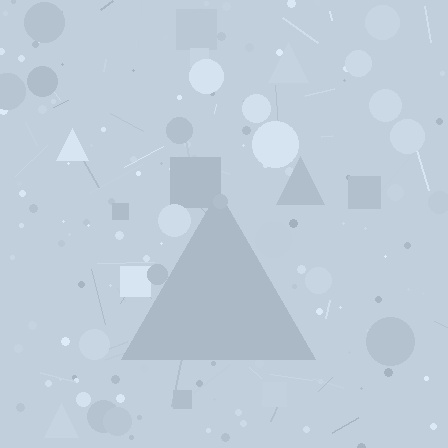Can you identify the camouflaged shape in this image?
The camouflaged shape is a triangle.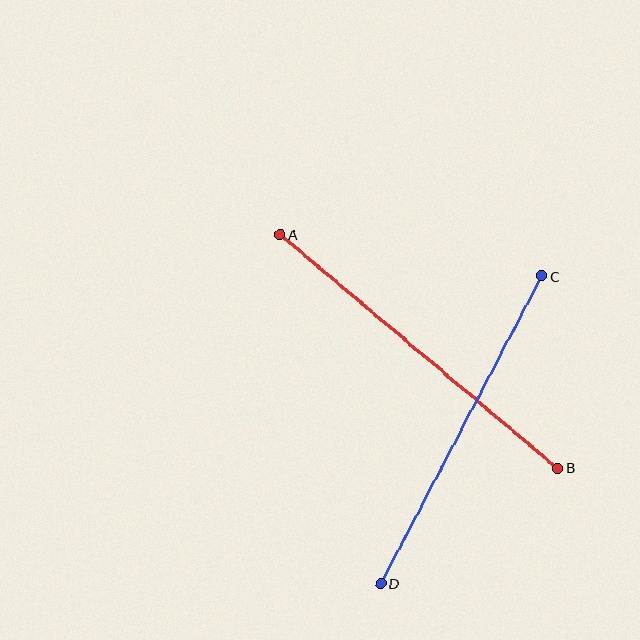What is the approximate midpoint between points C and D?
The midpoint is at approximately (461, 430) pixels.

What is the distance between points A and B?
The distance is approximately 363 pixels.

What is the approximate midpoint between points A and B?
The midpoint is at approximately (419, 351) pixels.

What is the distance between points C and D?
The distance is approximately 347 pixels.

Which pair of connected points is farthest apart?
Points A and B are farthest apart.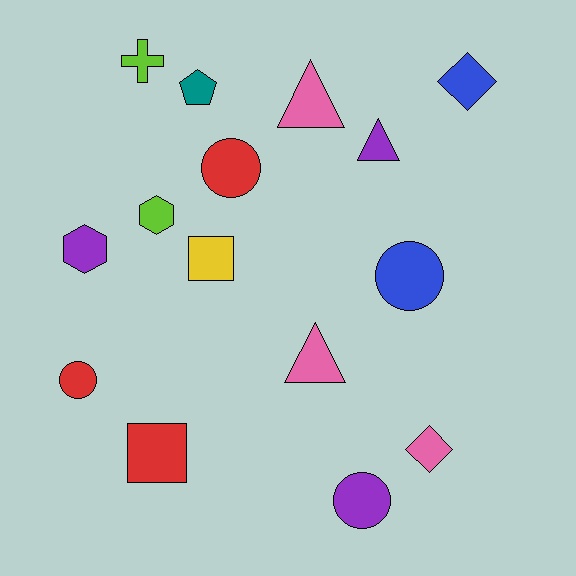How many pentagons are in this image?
There is 1 pentagon.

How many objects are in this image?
There are 15 objects.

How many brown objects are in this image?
There are no brown objects.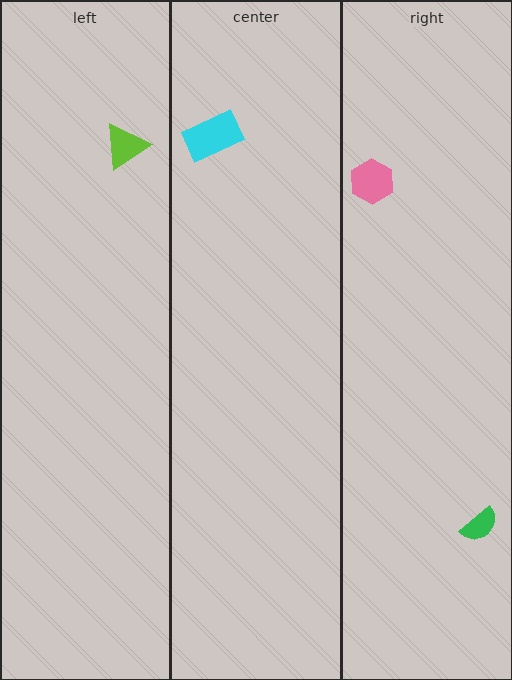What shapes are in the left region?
The lime triangle.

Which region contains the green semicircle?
The right region.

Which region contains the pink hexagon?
The right region.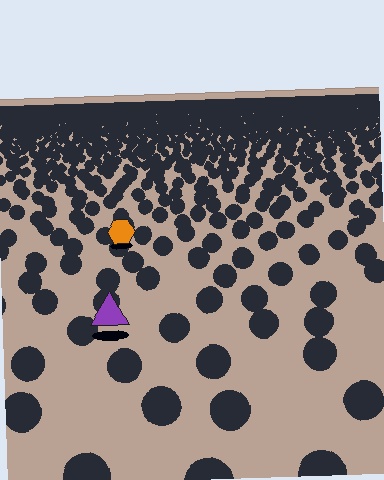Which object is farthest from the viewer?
The orange hexagon is farthest from the viewer. It appears smaller and the ground texture around it is denser.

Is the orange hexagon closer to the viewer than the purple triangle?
No. The purple triangle is closer — you can tell from the texture gradient: the ground texture is coarser near it.